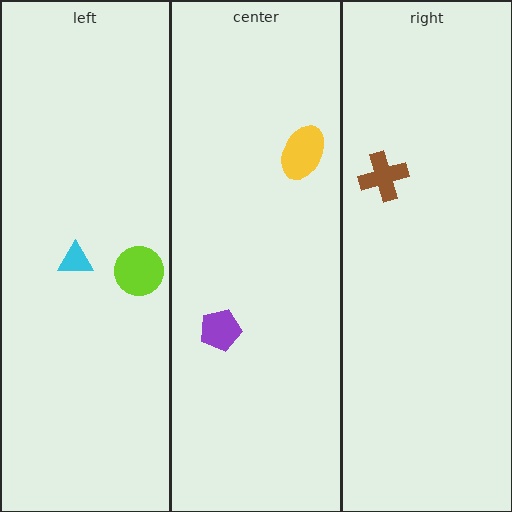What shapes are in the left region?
The lime circle, the cyan triangle.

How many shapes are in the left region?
2.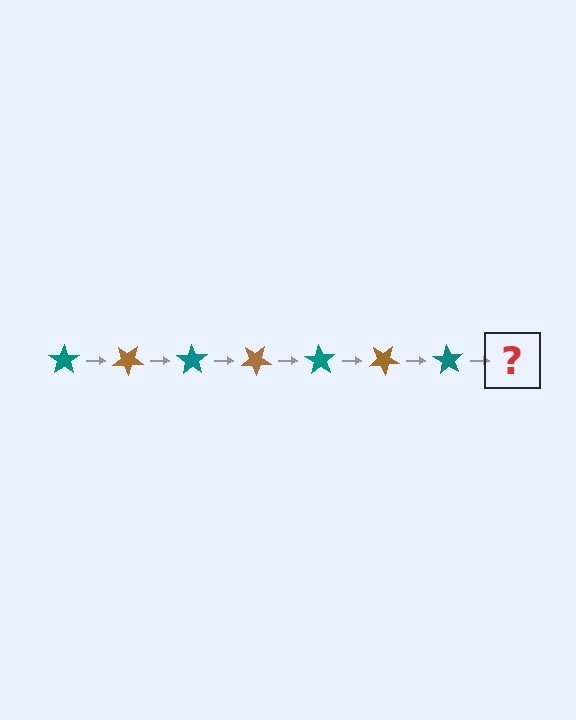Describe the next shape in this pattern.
It should be a brown star, rotated 245 degrees from the start.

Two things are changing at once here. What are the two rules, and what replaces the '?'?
The two rules are that it rotates 35 degrees each step and the color cycles through teal and brown. The '?' should be a brown star, rotated 245 degrees from the start.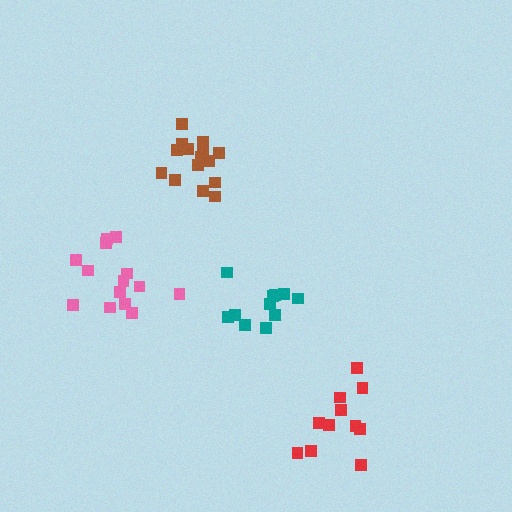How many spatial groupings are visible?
There are 4 spatial groupings.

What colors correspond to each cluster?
The clusters are colored: red, brown, pink, teal.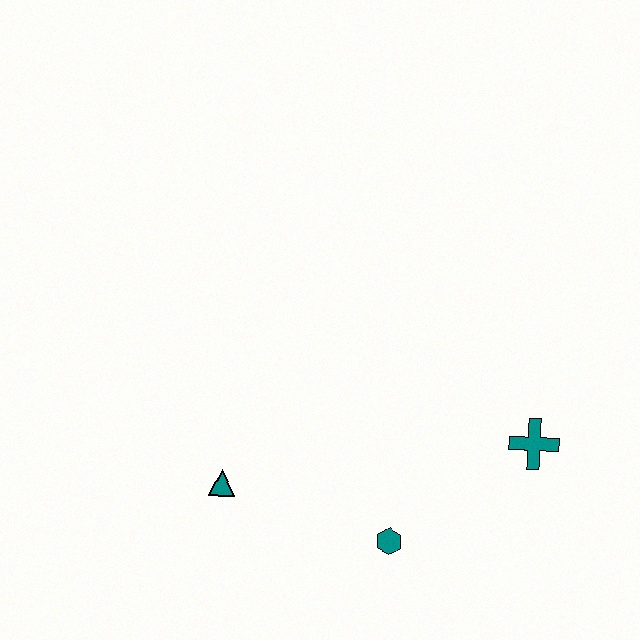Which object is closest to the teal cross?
The teal hexagon is closest to the teal cross.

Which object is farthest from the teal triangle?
The teal cross is farthest from the teal triangle.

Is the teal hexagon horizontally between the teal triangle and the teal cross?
Yes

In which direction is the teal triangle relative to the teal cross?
The teal triangle is to the left of the teal cross.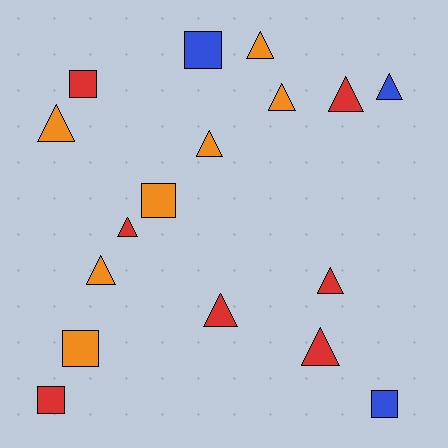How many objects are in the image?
There are 17 objects.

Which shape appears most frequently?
Triangle, with 11 objects.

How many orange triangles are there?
There are 5 orange triangles.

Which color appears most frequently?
Orange, with 7 objects.